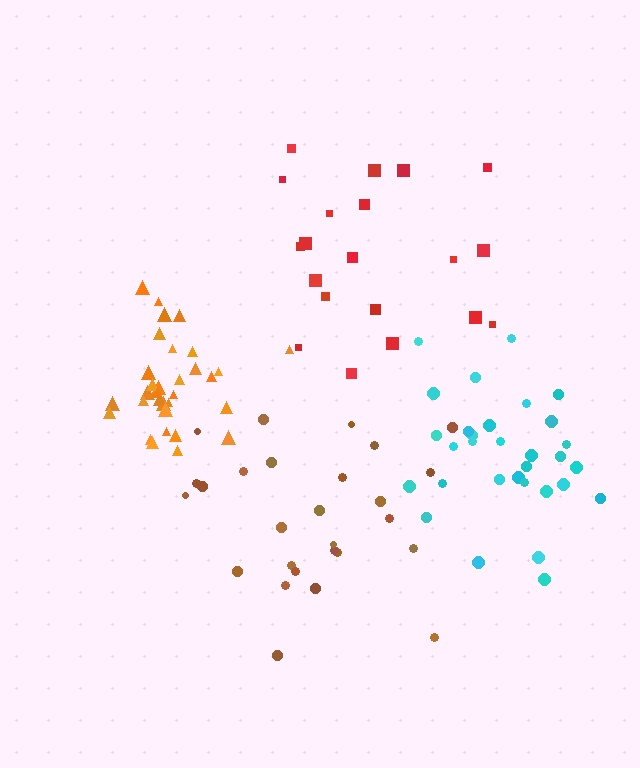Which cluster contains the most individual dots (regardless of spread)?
Orange (32).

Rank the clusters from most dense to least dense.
orange, cyan, brown, red.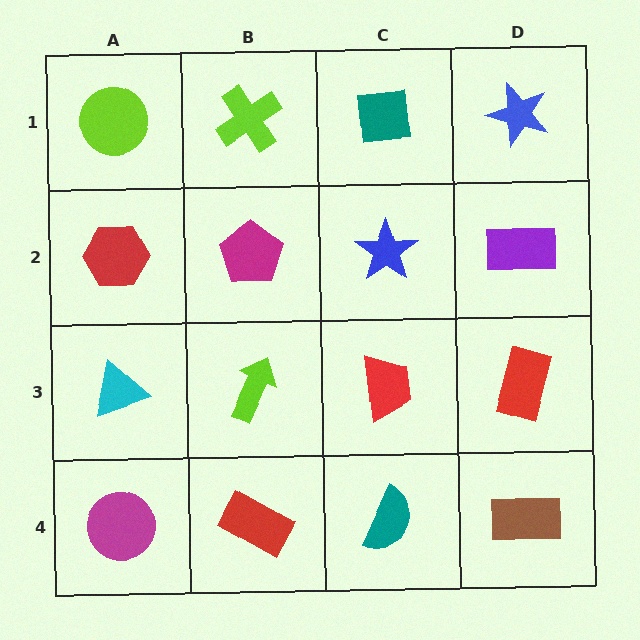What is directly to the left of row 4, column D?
A teal semicircle.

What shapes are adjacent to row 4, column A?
A cyan triangle (row 3, column A), a red rectangle (row 4, column B).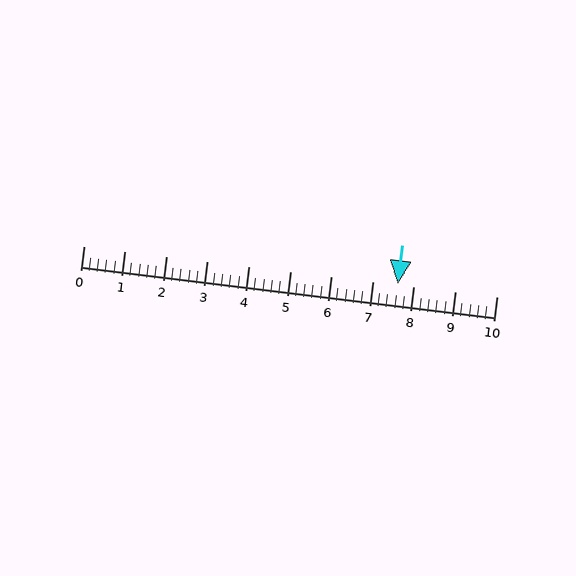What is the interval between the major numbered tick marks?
The major tick marks are spaced 1 units apart.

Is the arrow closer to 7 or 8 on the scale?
The arrow is closer to 8.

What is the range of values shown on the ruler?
The ruler shows values from 0 to 10.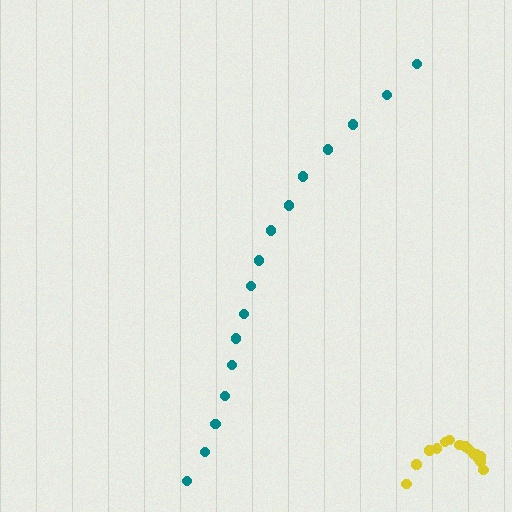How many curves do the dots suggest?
There are 2 distinct paths.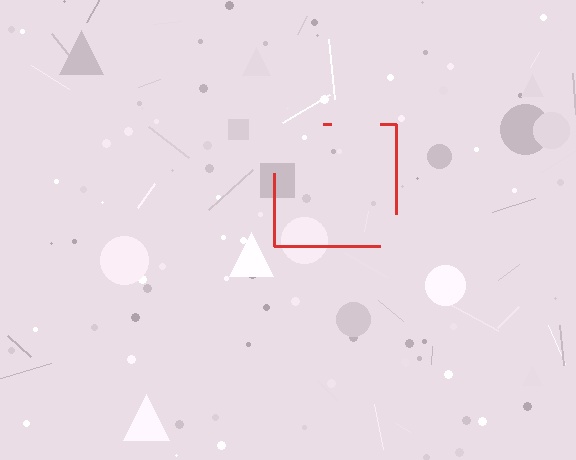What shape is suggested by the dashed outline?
The dashed outline suggests a square.